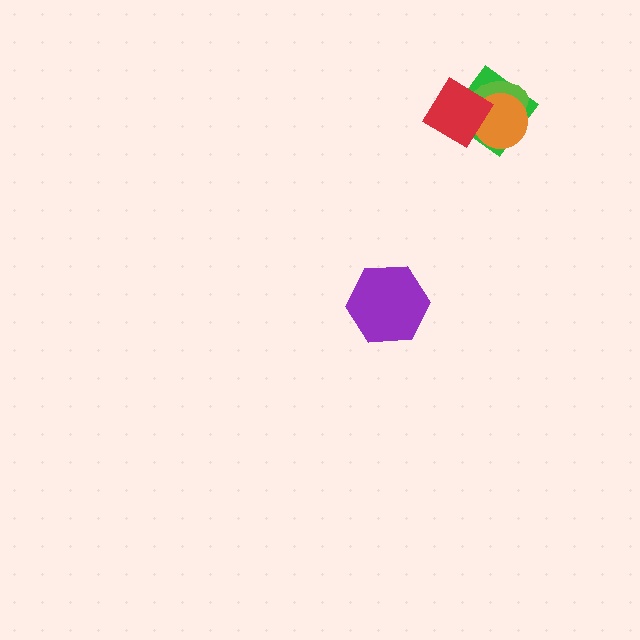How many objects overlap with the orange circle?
3 objects overlap with the orange circle.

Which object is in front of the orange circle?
The red diamond is in front of the orange circle.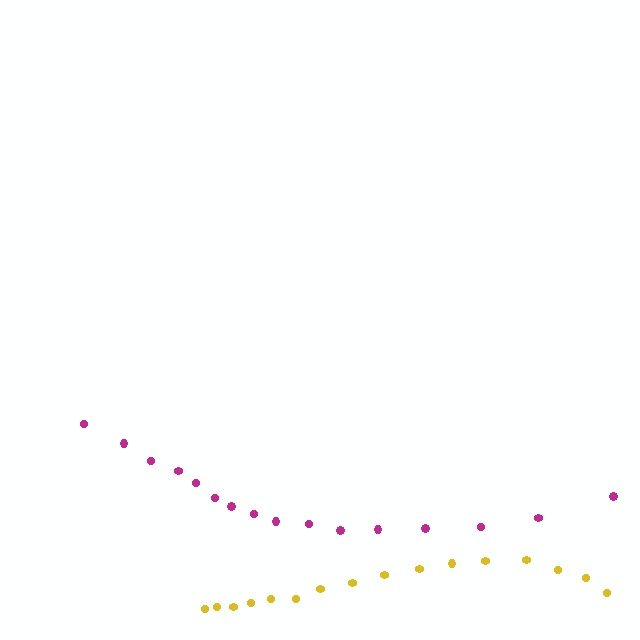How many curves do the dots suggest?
There are 2 distinct paths.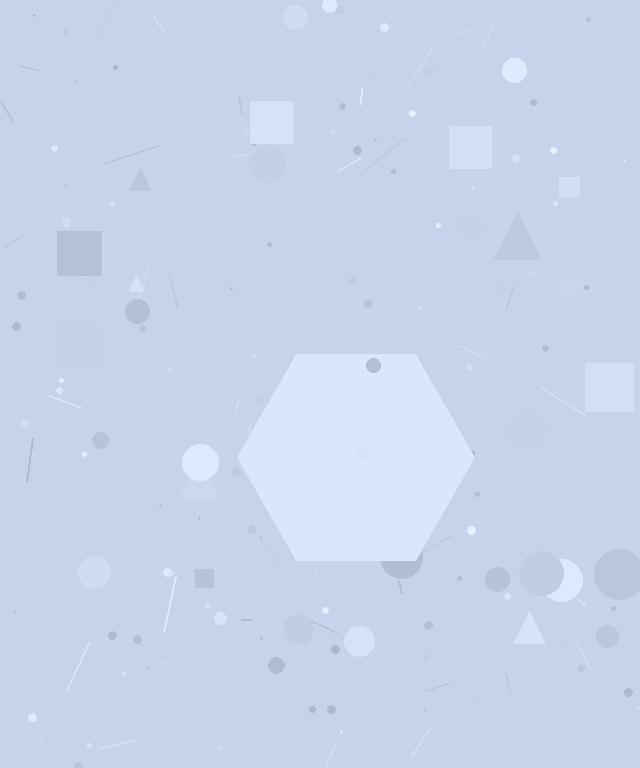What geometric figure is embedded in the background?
A hexagon is embedded in the background.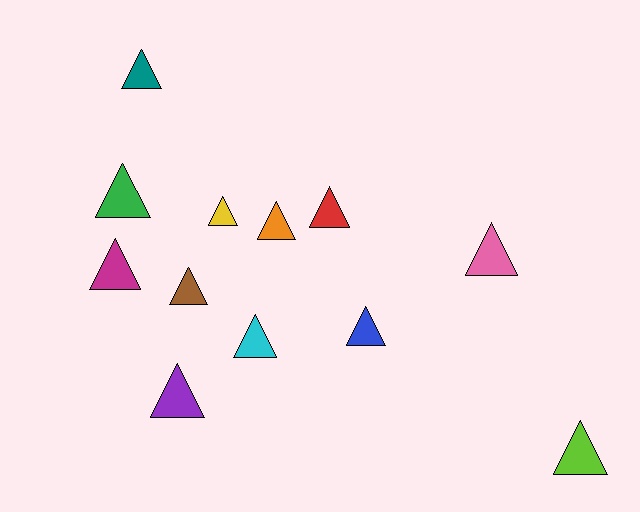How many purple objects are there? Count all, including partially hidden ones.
There is 1 purple object.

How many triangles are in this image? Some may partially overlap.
There are 12 triangles.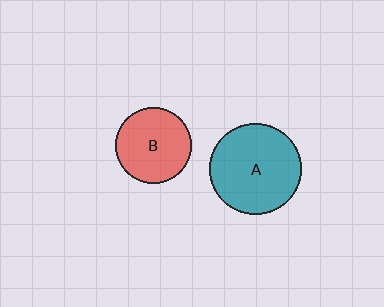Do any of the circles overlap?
No, none of the circles overlap.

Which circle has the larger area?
Circle A (teal).